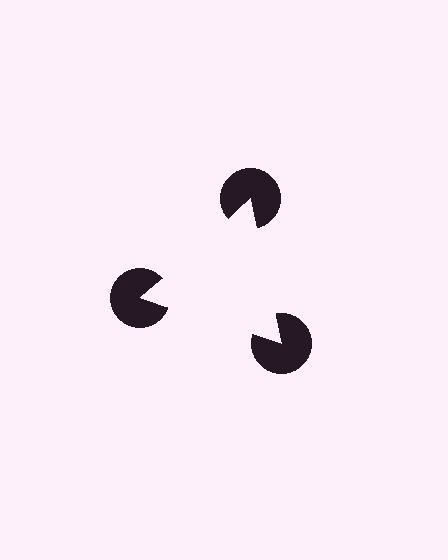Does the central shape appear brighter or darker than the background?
It typically appears slightly brighter than the background, even though no actual brightness change is drawn.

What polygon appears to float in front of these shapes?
An illusory triangle — its edges are inferred from the aligned wedge cuts in the pac-man discs, not physically drawn.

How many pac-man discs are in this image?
There are 3 — one at each vertex of the illusory triangle.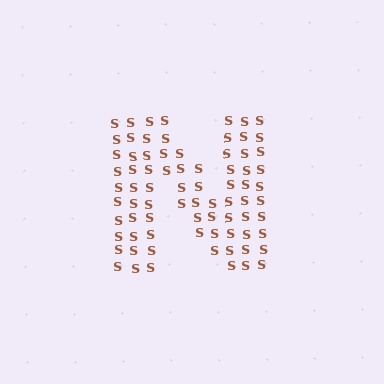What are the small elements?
The small elements are letter S's.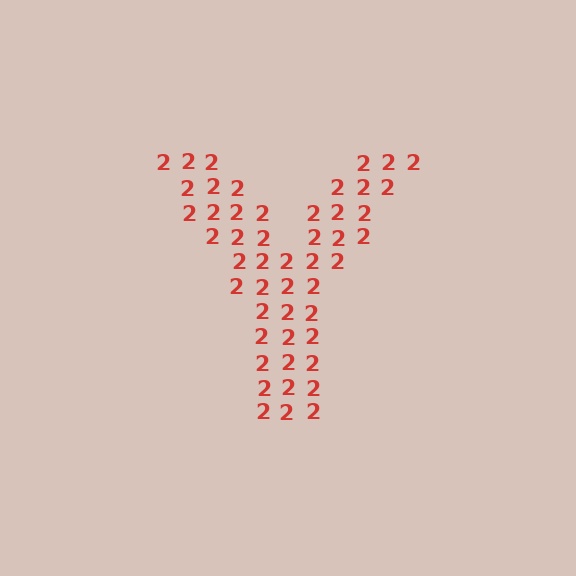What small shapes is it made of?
It is made of small digit 2's.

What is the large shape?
The large shape is the letter Y.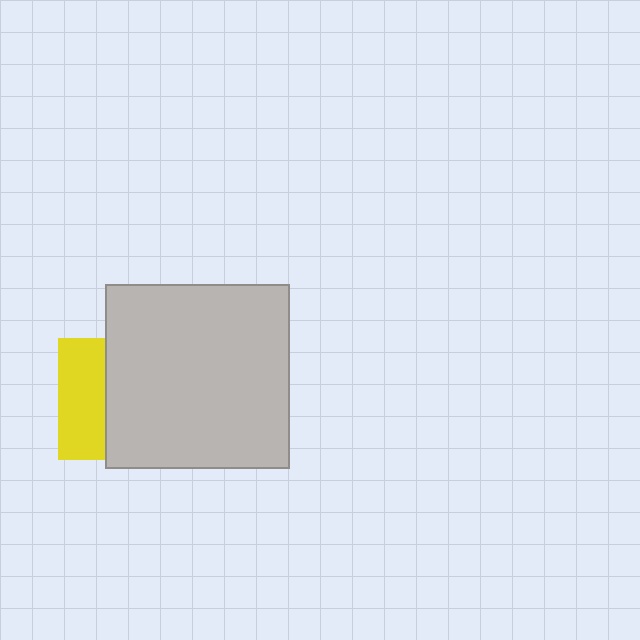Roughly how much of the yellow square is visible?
A small part of it is visible (roughly 39%).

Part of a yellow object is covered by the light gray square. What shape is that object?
It is a square.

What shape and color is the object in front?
The object in front is a light gray square.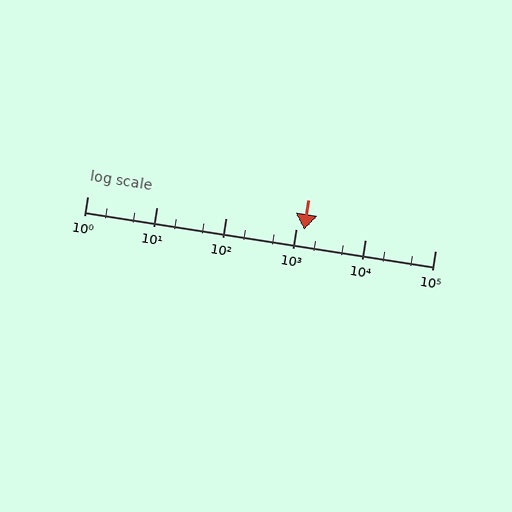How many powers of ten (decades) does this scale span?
The scale spans 5 decades, from 1 to 100000.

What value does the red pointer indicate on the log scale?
The pointer indicates approximately 1300.